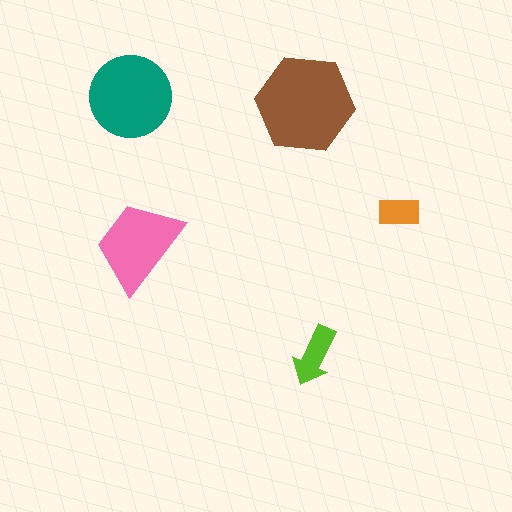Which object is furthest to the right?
The orange rectangle is rightmost.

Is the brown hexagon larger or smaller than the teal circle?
Larger.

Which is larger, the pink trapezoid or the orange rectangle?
The pink trapezoid.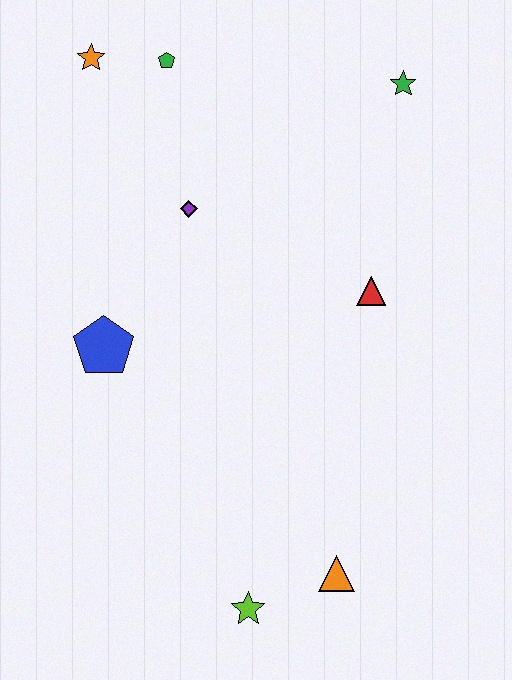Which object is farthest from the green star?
The lime star is farthest from the green star.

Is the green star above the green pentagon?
No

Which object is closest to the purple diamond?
The green pentagon is closest to the purple diamond.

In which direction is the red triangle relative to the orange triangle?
The red triangle is above the orange triangle.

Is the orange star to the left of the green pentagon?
Yes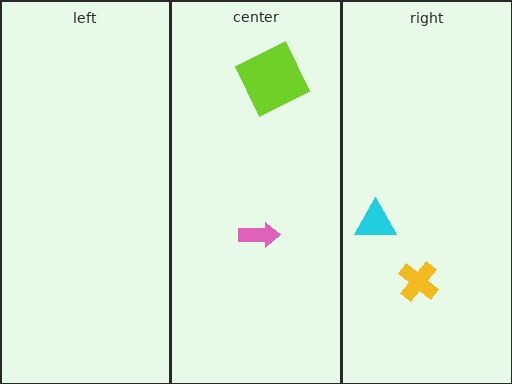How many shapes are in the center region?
2.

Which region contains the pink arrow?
The center region.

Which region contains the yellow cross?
The right region.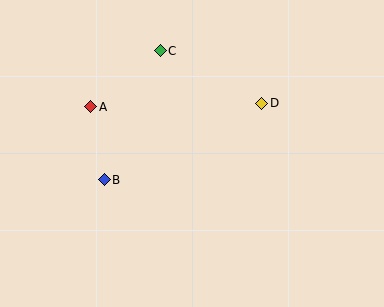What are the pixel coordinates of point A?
Point A is at (91, 107).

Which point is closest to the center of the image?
Point D at (262, 103) is closest to the center.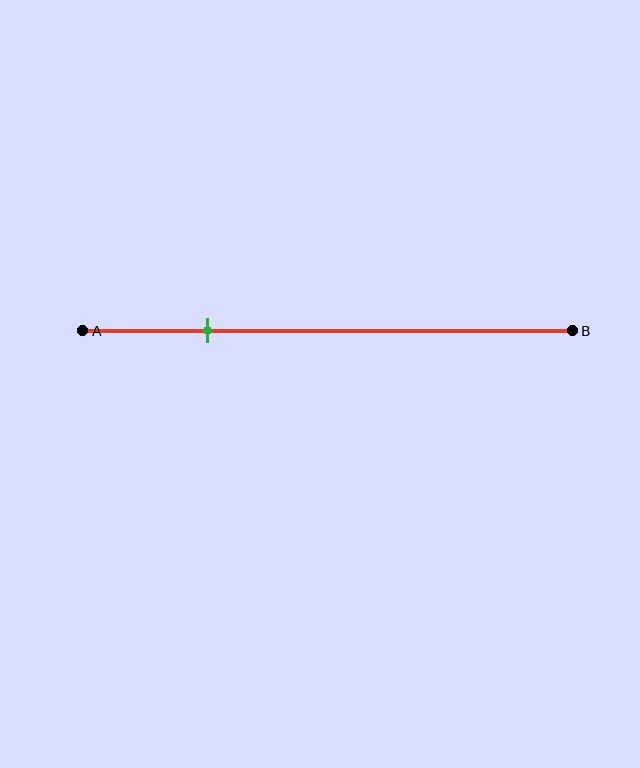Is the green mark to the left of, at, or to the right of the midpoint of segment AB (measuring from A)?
The green mark is to the left of the midpoint of segment AB.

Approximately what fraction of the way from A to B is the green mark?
The green mark is approximately 25% of the way from A to B.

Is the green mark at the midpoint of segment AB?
No, the mark is at about 25% from A, not at the 50% midpoint.